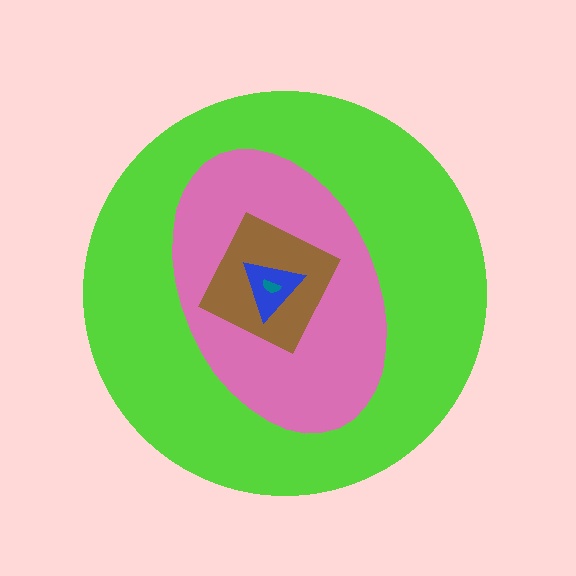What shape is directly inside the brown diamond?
The blue triangle.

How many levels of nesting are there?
5.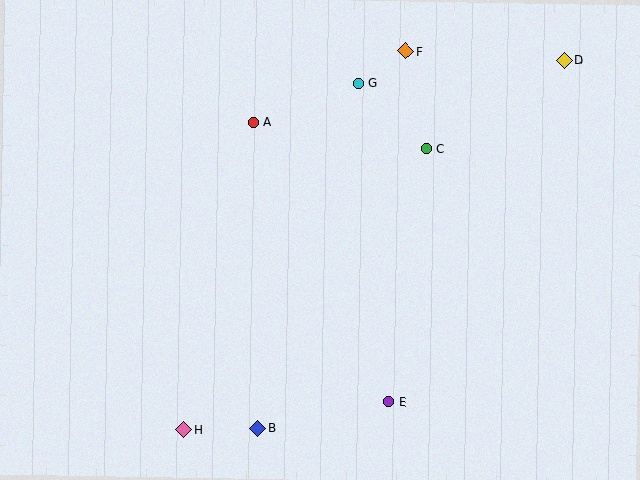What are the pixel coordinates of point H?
Point H is at (184, 430).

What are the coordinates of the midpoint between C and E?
The midpoint between C and E is at (407, 275).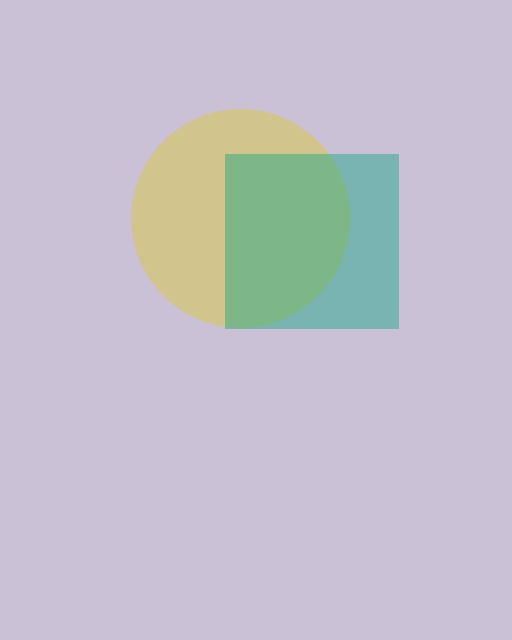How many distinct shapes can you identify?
There are 2 distinct shapes: a yellow circle, a teal square.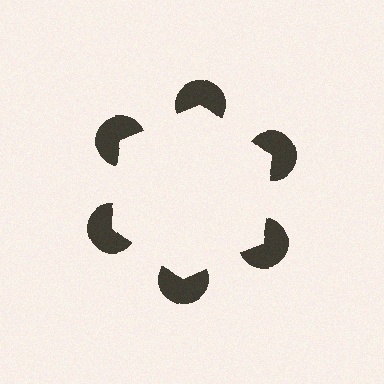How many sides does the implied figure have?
6 sides.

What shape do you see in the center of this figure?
An illusory hexagon — its edges are inferred from the aligned wedge cuts in the pac-man discs, not physically drawn.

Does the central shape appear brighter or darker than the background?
It typically appears slightly brighter than the background, even though no actual brightness change is drawn.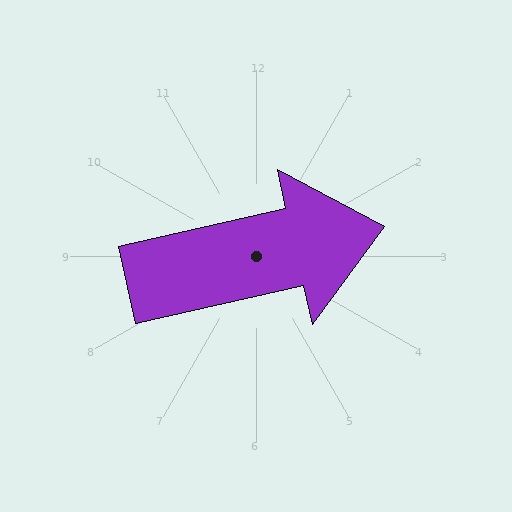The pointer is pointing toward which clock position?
Roughly 3 o'clock.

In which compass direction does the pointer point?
East.